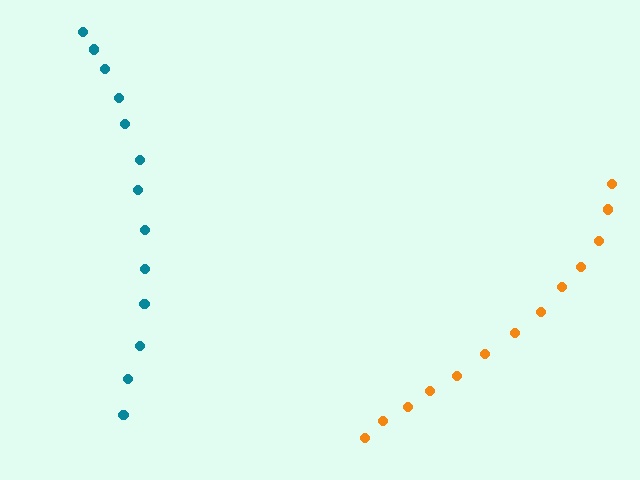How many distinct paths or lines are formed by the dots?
There are 2 distinct paths.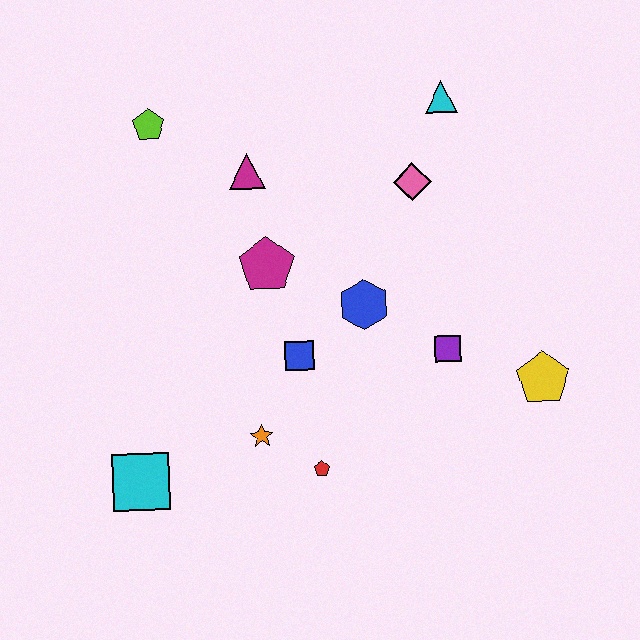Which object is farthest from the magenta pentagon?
The yellow pentagon is farthest from the magenta pentagon.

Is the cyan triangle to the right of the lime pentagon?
Yes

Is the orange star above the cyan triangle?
No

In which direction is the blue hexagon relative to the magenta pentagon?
The blue hexagon is to the right of the magenta pentagon.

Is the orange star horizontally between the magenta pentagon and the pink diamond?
No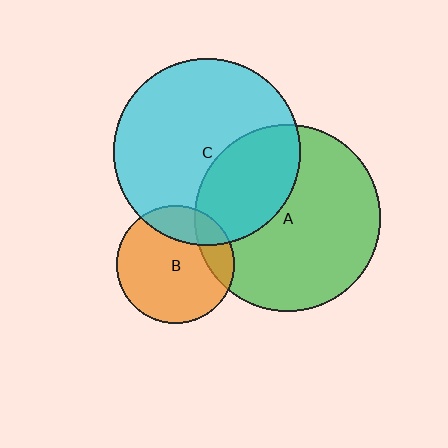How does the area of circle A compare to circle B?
Approximately 2.5 times.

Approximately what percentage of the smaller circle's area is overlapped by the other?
Approximately 35%.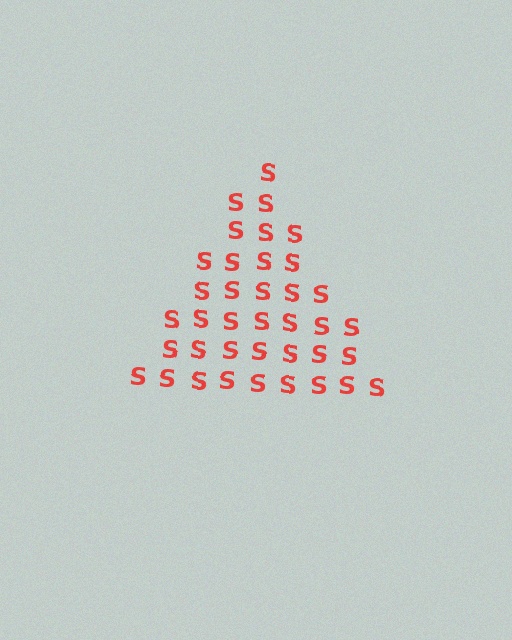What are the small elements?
The small elements are letter S's.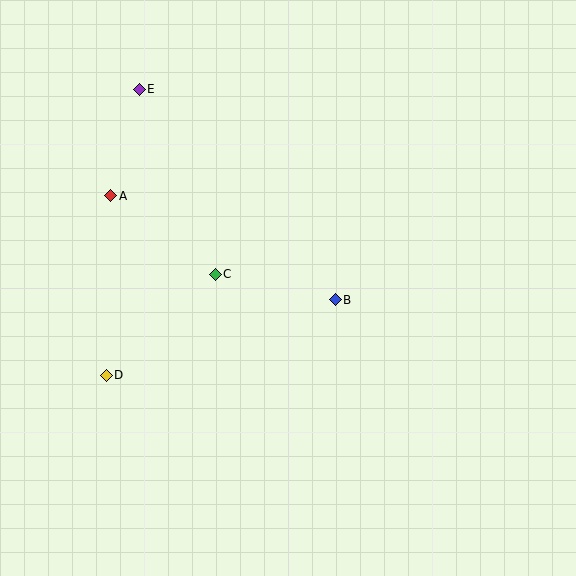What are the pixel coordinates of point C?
Point C is at (215, 274).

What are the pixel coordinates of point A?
Point A is at (111, 196).